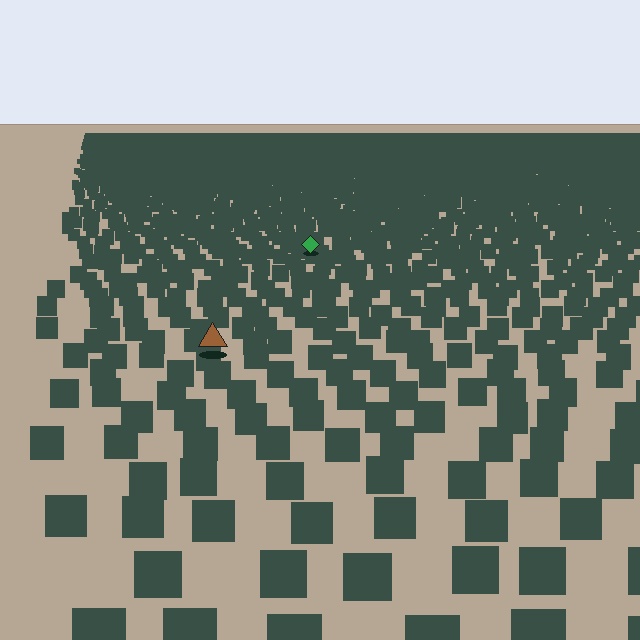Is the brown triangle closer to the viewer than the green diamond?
Yes. The brown triangle is closer — you can tell from the texture gradient: the ground texture is coarser near it.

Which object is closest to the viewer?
The brown triangle is closest. The texture marks near it are larger and more spread out.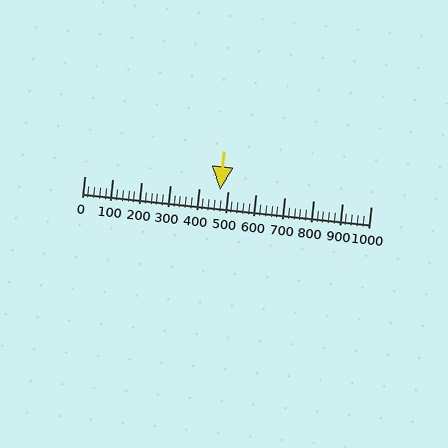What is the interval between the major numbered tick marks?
The major tick marks are spaced 100 units apart.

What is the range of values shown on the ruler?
The ruler shows values from 0 to 1000.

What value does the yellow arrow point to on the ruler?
The yellow arrow points to approximately 473.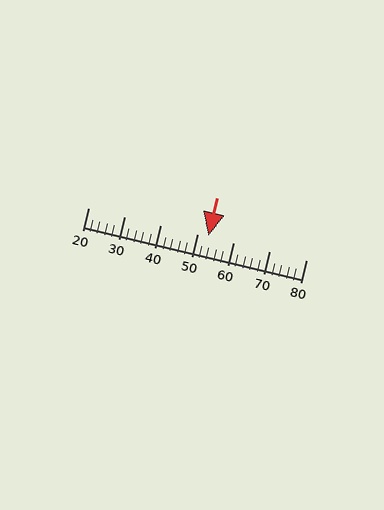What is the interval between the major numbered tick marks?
The major tick marks are spaced 10 units apart.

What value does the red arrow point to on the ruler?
The red arrow points to approximately 53.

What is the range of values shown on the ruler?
The ruler shows values from 20 to 80.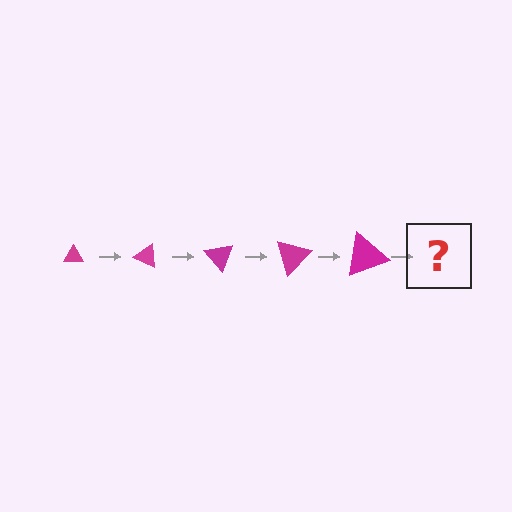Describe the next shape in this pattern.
It should be a triangle, larger than the previous one and rotated 125 degrees from the start.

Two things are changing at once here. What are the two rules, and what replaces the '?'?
The two rules are that the triangle grows larger each step and it rotates 25 degrees each step. The '?' should be a triangle, larger than the previous one and rotated 125 degrees from the start.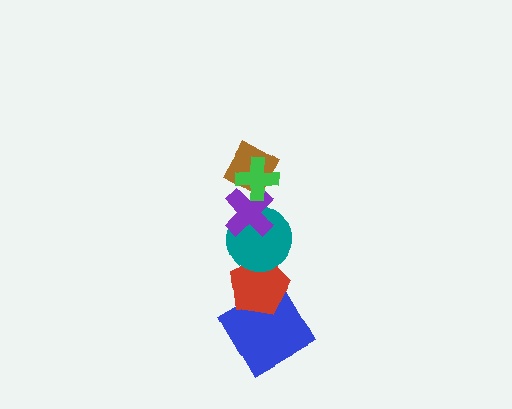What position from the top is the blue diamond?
The blue diamond is 6th from the top.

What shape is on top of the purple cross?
The brown diamond is on top of the purple cross.